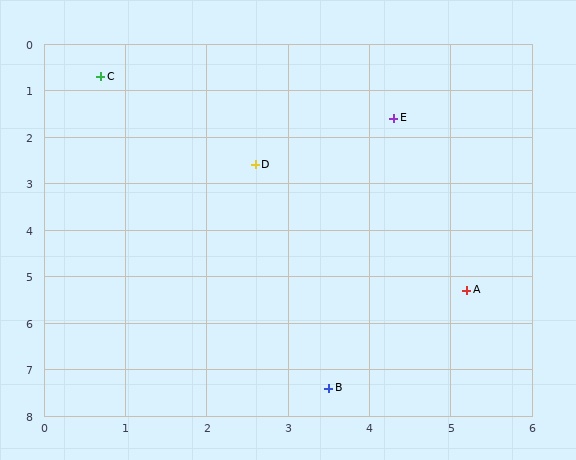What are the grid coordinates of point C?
Point C is at approximately (0.7, 0.7).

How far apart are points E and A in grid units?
Points E and A are about 3.8 grid units apart.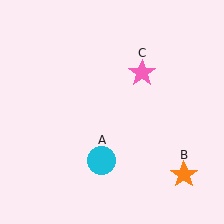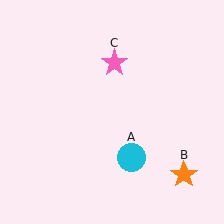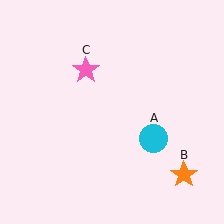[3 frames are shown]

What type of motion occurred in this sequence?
The cyan circle (object A), pink star (object C) rotated counterclockwise around the center of the scene.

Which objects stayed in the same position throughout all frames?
Orange star (object B) remained stationary.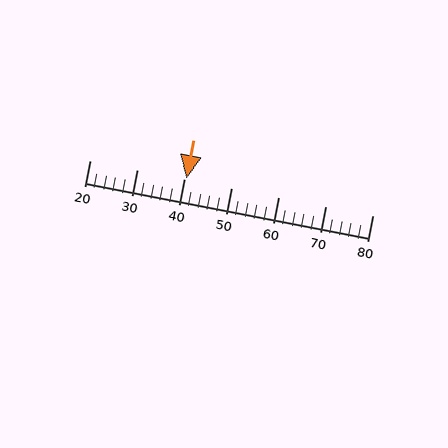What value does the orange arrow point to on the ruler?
The orange arrow points to approximately 41.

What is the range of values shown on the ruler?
The ruler shows values from 20 to 80.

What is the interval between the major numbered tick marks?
The major tick marks are spaced 10 units apart.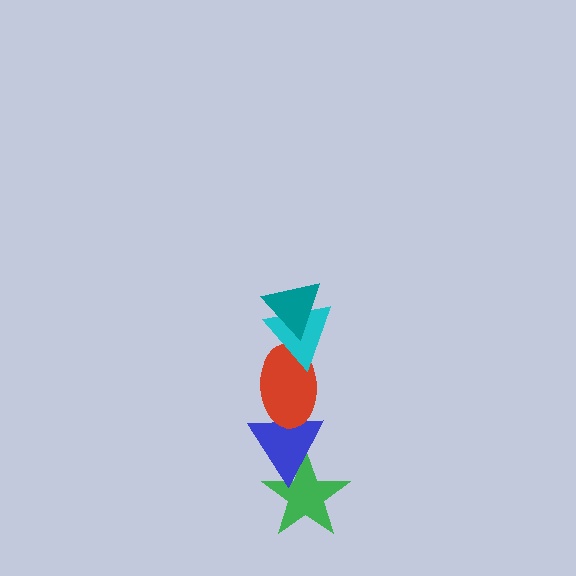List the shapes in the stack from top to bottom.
From top to bottom: the teal triangle, the cyan triangle, the red ellipse, the blue triangle, the green star.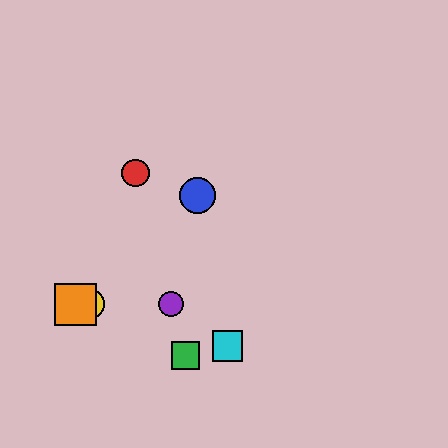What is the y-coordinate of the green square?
The green square is at y≈356.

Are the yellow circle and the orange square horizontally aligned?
Yes, both are at y≈304.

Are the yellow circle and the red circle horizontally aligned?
No, the yellow circle is at y≈304 and the red circle is at y≈173.